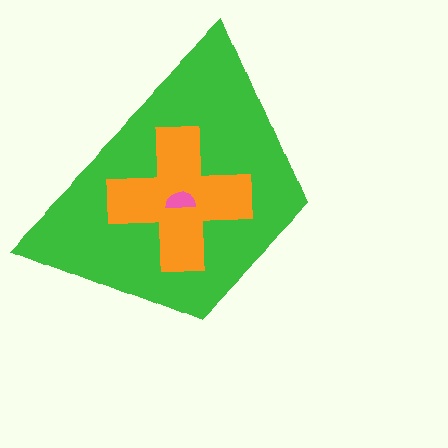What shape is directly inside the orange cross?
The pink semicircle.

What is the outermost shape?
The green trapezoid.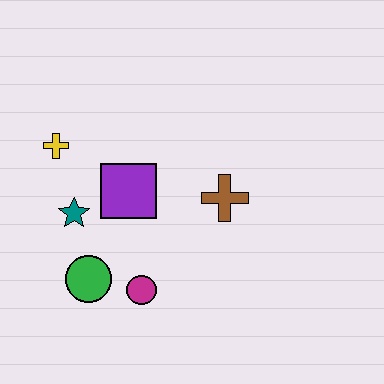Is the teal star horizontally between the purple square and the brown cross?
No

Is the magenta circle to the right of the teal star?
Yes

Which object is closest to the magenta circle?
The green circle is closest to the magenta circle.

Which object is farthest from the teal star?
The brown cross is farthest from the teal star.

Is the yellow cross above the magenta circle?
Yes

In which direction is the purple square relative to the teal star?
The purple square is to the right of the teal star.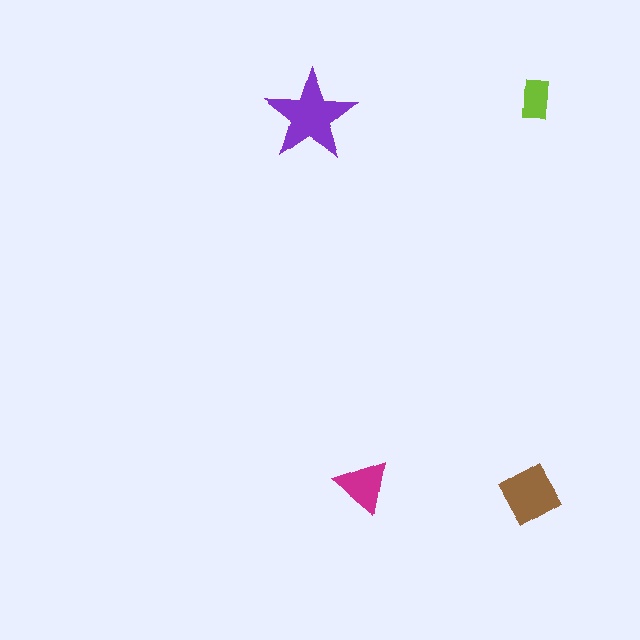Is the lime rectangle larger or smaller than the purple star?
Smaller.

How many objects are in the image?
There are 4 objects in the image.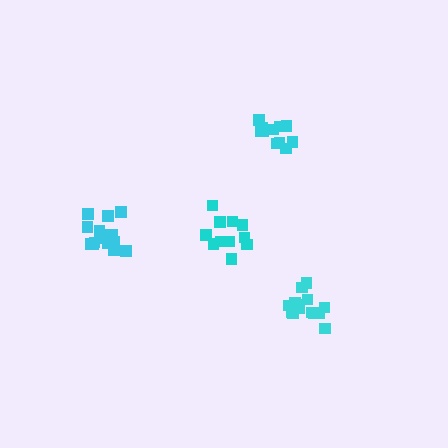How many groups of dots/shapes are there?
There are 4 groups.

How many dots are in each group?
Group 1: 14 dots, Group 2: 15 dots, Group 3: 13 dots, Group 4: 11 dots (53 total).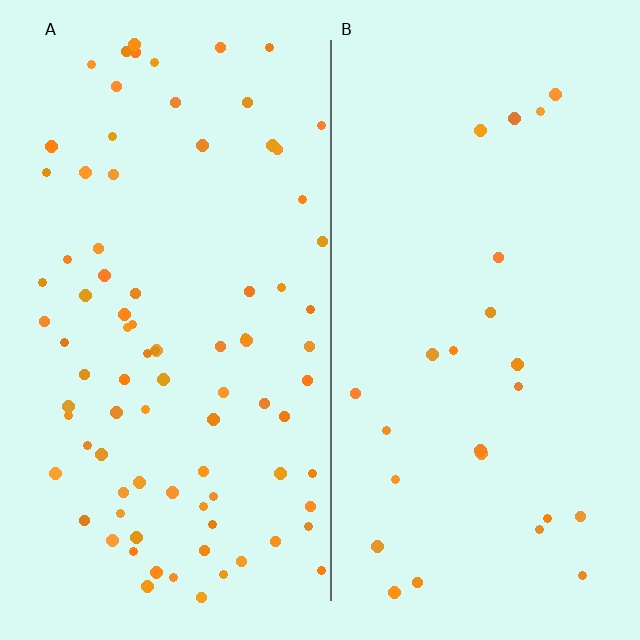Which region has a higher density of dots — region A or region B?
A (the left).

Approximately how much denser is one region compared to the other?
Approximately 3.5× — region A over region B.